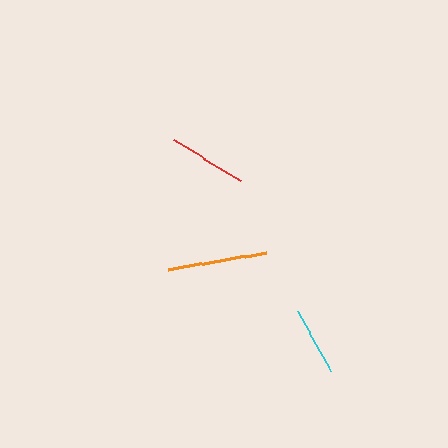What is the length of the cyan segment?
The cyan segment is approximately 67 pixels long.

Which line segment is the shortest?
The cyan line is the shortest at approximately 67 pixels.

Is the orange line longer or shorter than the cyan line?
The orange line is longer than the cyan line.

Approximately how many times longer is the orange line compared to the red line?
The orange line is approximately 1.3 times the length of the red line.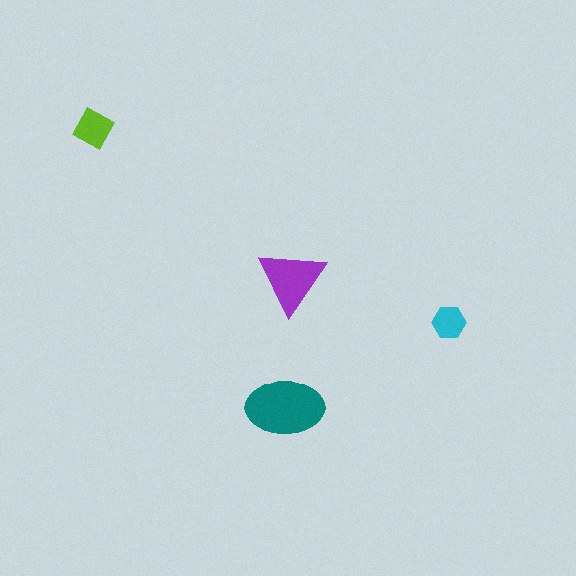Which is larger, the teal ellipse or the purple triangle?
The teal ellipse.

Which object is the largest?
The teal ellipse.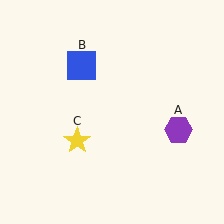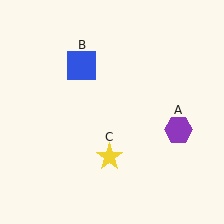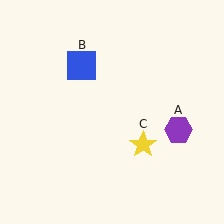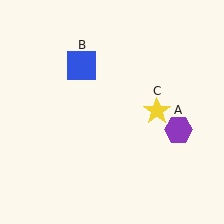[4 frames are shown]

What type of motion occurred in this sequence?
The yellow star (object C) rotated counterclockwise around the center of the scene.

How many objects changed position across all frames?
1 object changed position: yellow star (object C).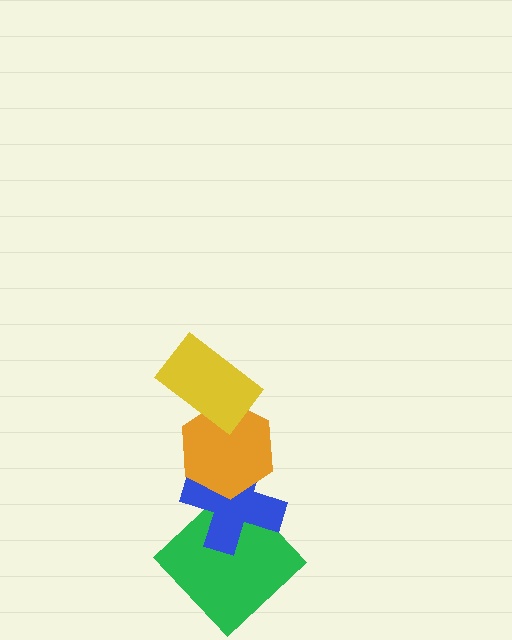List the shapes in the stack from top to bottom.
From top to bottom: the yellow rectangle, the orange hexagon, the blue cross, the green diamond.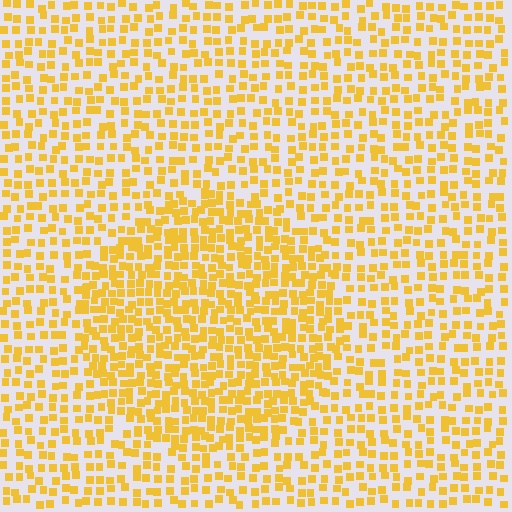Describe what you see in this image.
The image contains small yellow elements arranged at two different densities. A circle-shaped region is visible where the elements are more densely packed than the surrounding area.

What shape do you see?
I see a circle.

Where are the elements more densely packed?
The elements are more densely packed inside the circle boundary.